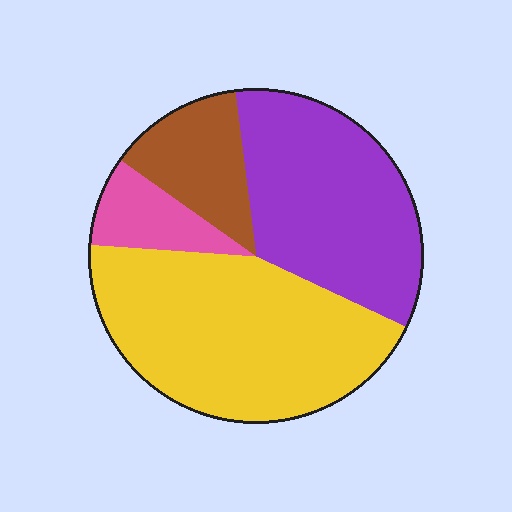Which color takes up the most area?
Yellow, at roughly 45%.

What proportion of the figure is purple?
Purple takes up about one third (1/3) of the figure.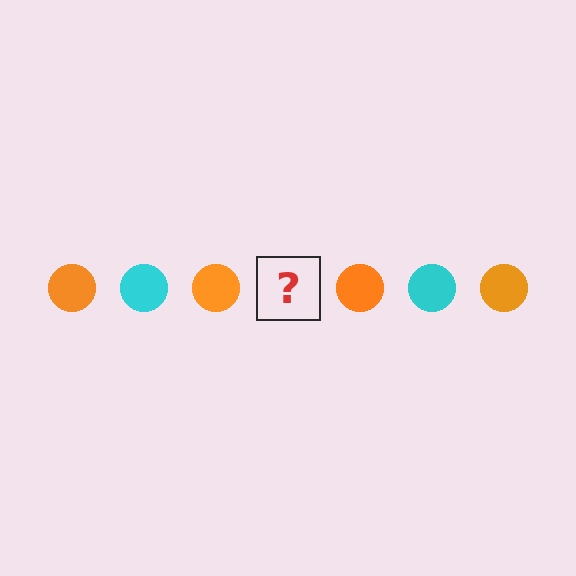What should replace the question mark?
The question mark should be replaced with a cyan circle.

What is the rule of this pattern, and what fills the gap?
The rule is that the pattern cycles through orange, cyan circles. The gap should be filled with a cyan circle.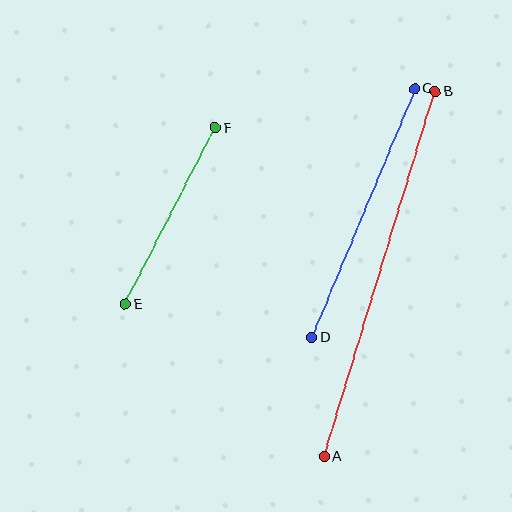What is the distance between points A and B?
The distance is approximately 382 pixels.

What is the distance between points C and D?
The distance is approximately 269 pixels.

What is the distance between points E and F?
The distance is approximately 198 pixels.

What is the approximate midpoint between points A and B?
The midpoint is at approximately (380, 274) pixels.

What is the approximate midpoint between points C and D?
The midpoint is at approximately (363, 213) pixels.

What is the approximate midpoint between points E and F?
The midpoint is at approximately (170, 216) pixels.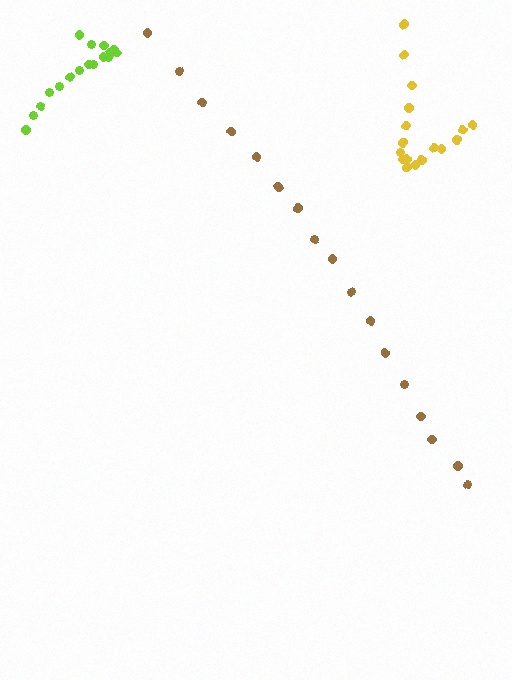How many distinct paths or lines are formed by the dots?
There are 3 distinct paths.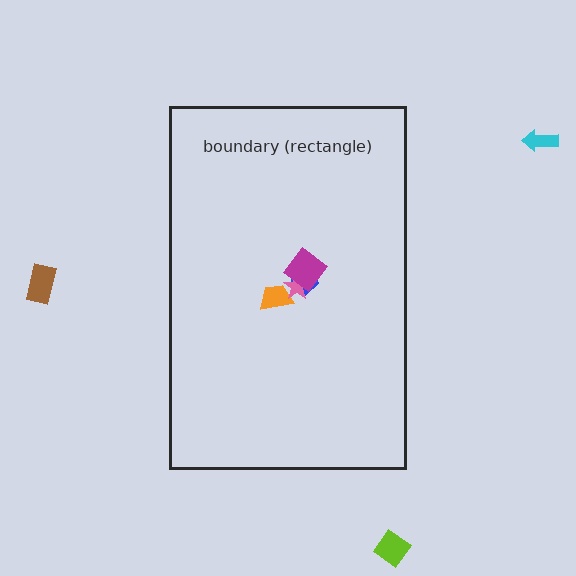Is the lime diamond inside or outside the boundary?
Outside.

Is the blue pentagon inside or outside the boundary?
Inside.